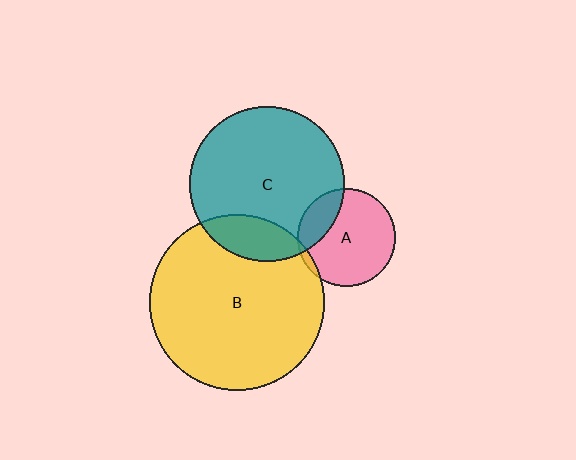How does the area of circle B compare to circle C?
Approximately 1.3 times.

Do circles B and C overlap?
Yes.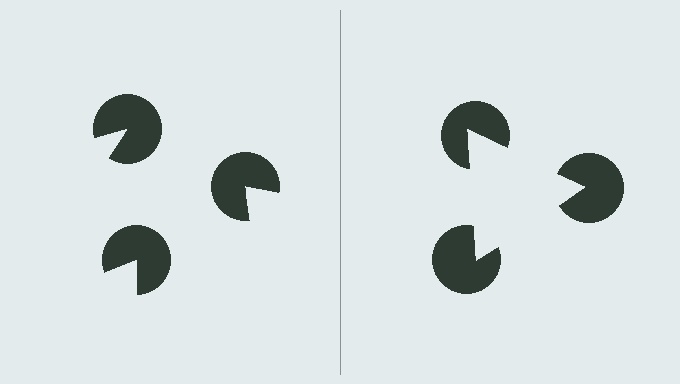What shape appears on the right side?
An illusory triangle.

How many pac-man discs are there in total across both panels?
6 — 3 on each side.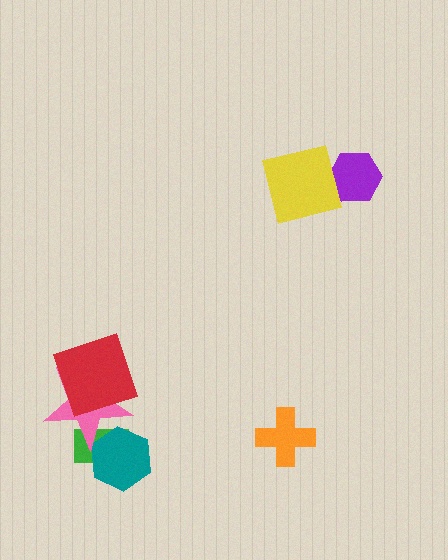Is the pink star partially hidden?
Yes, it is partially covered by another shape.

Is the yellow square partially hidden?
No, no other shape covers it.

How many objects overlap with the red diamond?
1 object overlaps with the red diamond.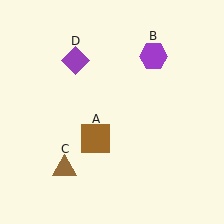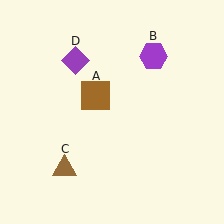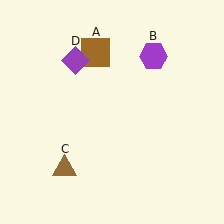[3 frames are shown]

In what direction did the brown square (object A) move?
The brown square (object A) moved up.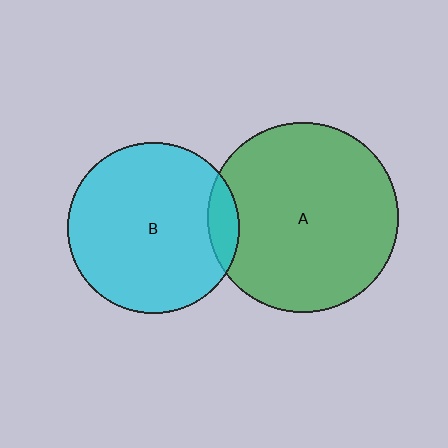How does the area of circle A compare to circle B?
Approximately 1.2 times.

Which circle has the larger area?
Circle A (green).